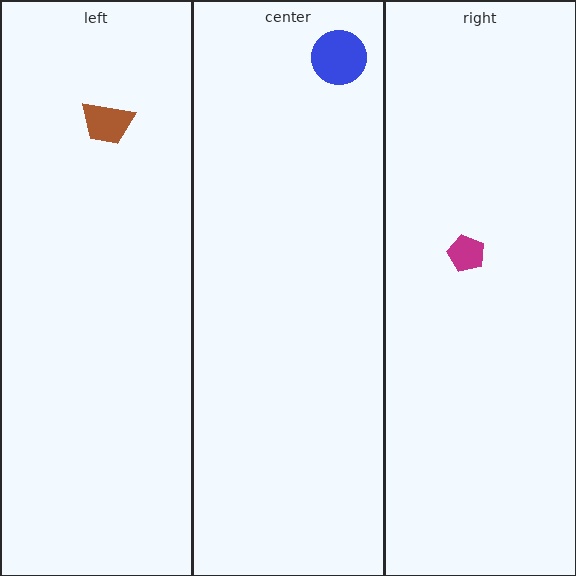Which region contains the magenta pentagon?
The right region.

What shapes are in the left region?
The brown trapezoid.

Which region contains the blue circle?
The center region.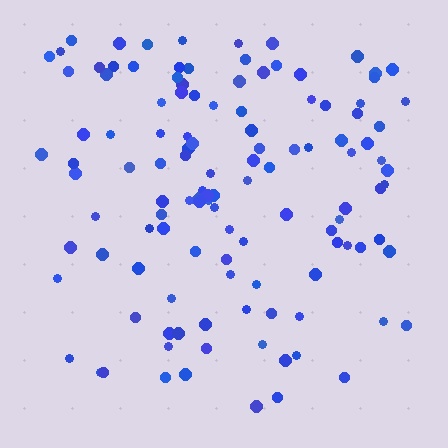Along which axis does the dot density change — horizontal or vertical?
Vertical.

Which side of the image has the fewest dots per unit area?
The bottom.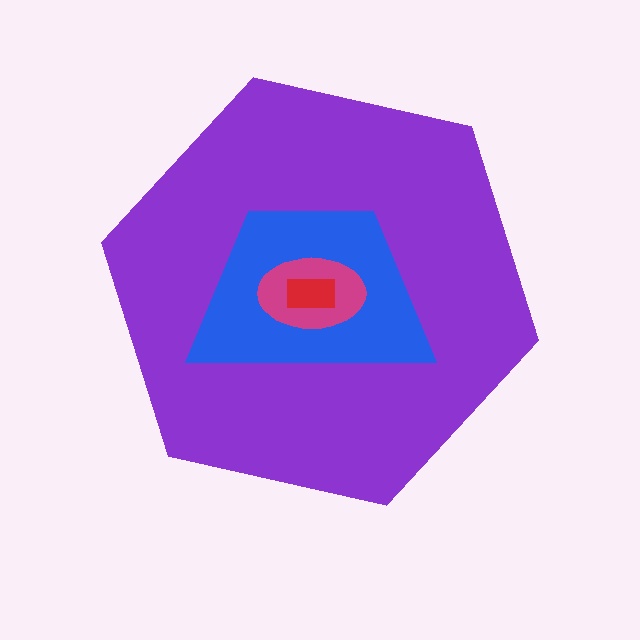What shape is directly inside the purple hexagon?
The blue trapezoid.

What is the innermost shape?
The red rectangle.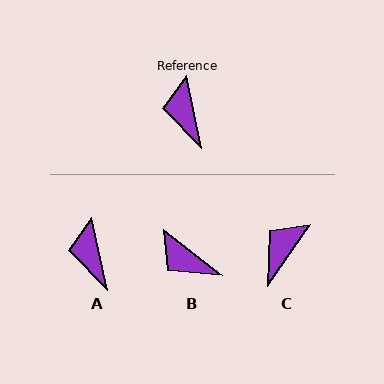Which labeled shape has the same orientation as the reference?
A.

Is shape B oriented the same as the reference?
No, it is off by about 40 degrees.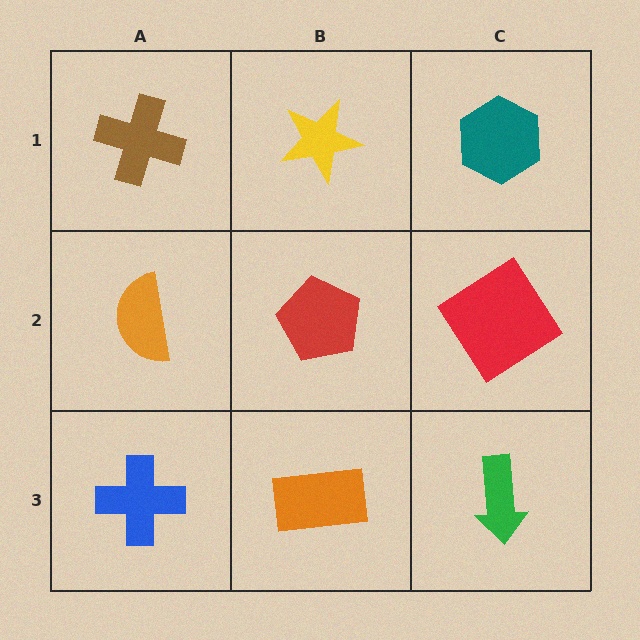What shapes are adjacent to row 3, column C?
A red diamond (row 2, column C), an orange rectangle (row 3, column B).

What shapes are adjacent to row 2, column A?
A brown cross (row 1, column A), a blue cross (row 3, column A), a red pentagon (row 2, column B).